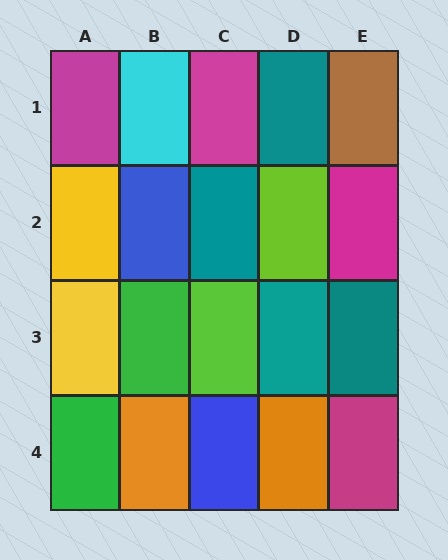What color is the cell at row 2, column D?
Lime.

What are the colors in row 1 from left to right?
Magenta, cyan, magenta, teal, brown.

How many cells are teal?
4 cells are teal.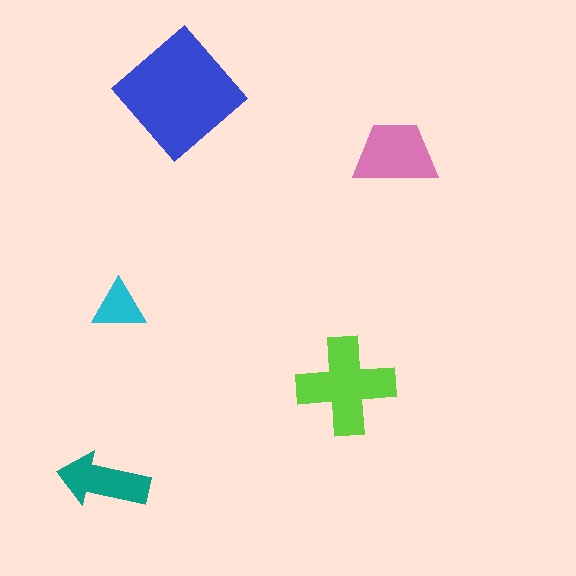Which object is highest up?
The blue diamond is topmost.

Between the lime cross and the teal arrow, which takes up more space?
The lime cross.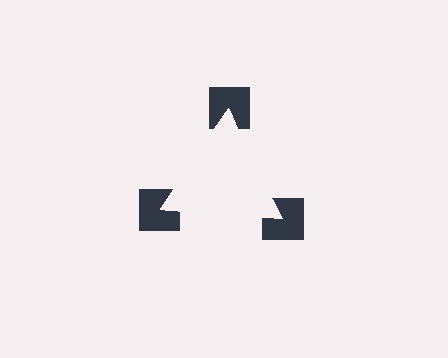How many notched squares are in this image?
There are 3 — one at each vertex of the illusory triangle.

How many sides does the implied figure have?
3 sides.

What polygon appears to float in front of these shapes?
An illusory triangle — its edges are inferred from the aligned wedge cuts in the notched squares, not physically drawn.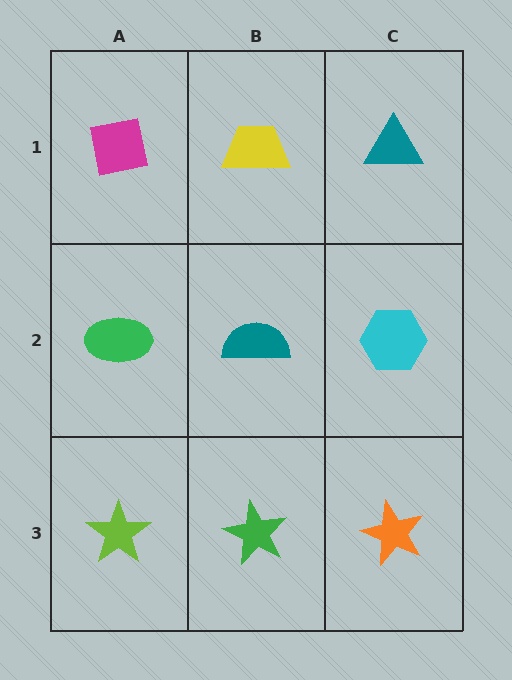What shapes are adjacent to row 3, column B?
A teal semicircle (row 2, column B), a lime star (row 3, column A), an orange star (row 3, column C).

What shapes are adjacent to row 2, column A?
A magenta square (row 1, column A), a lime star (row 3, column A), a teal semicircle (row 2, column B).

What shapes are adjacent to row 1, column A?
A green ellipse (row 2, column A), a yellow trapezoid (row 1, column B).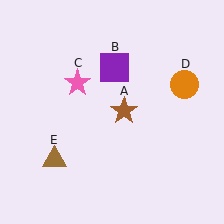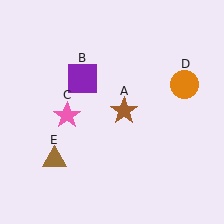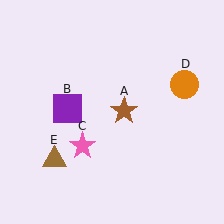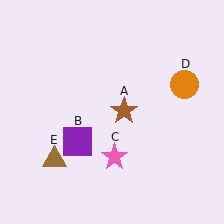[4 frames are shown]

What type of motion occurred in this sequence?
The purple square (object B), pink star (object C) rotated counterclockwise around the center of the scene.